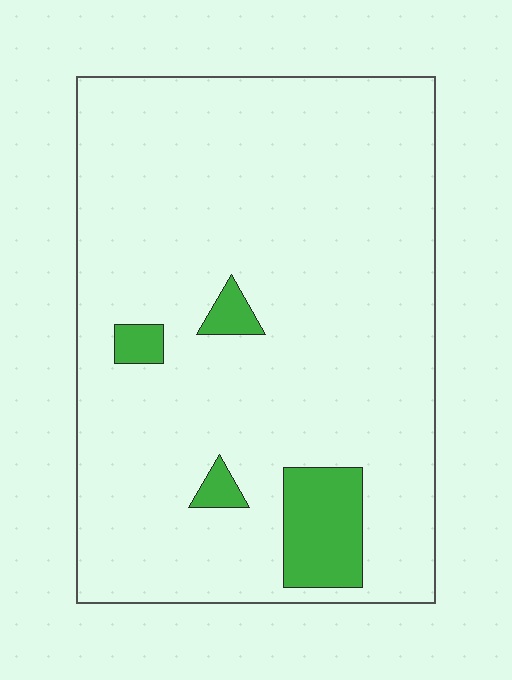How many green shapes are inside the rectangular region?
4.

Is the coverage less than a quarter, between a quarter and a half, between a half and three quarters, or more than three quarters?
Less than a quarter.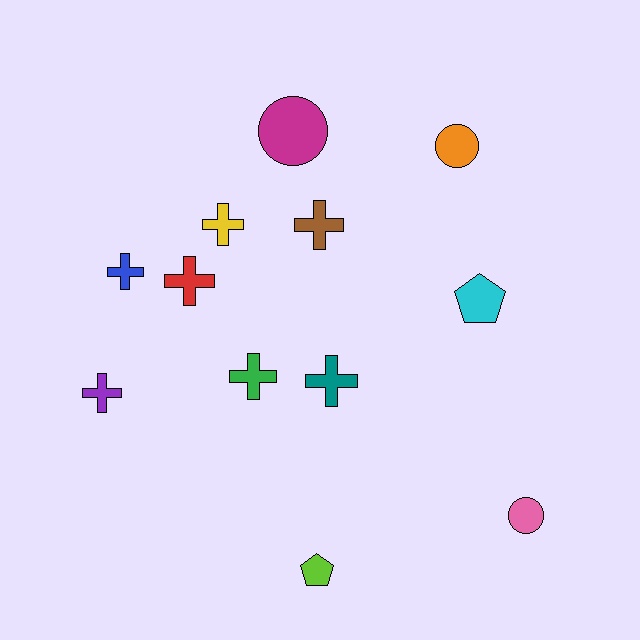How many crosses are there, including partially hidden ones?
There are 7 crosses.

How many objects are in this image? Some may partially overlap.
There are 12 objects.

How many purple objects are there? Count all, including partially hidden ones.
There is 1 purple object.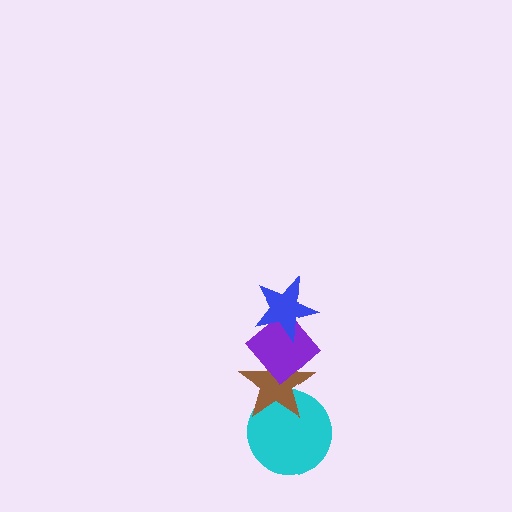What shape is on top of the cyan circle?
The brown star is on top of the cyan circle.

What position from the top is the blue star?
The blue star is 1st from the top.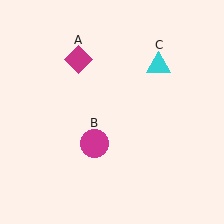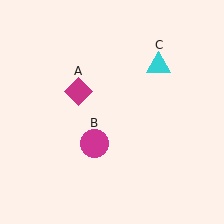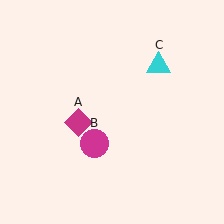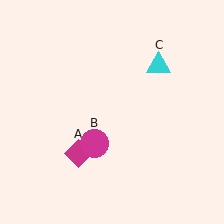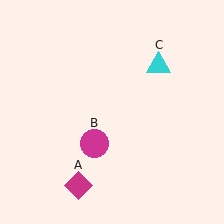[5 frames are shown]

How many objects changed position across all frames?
1 object changed position: magenta diamond (object A).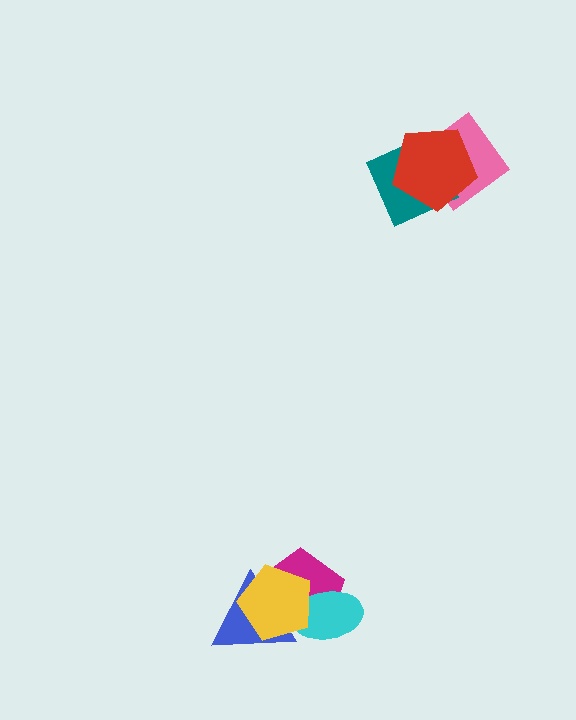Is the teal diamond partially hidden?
Yes, it is partially covered by another shape.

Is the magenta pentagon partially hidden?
Yes, it is partially covered by another shape.